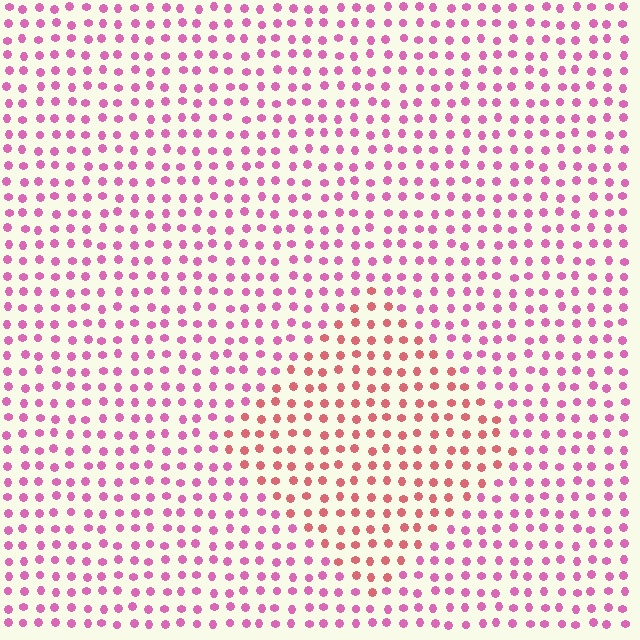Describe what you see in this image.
The image is filled with small pink elements in a uniform arrangement. A diamond-shaped region is visible where the elements are tinted to a slightly different hue, forming a subtle color boundary.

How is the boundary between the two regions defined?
The boundary is defined purely by a slight shift in hue (about 36 degrees). Spacing, size, and orientation are identical on both sides.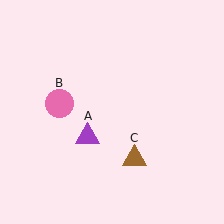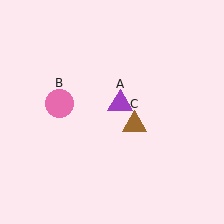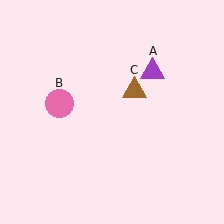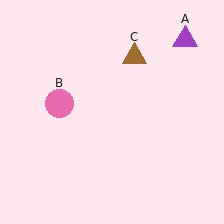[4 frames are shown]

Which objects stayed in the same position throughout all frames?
Pink circle (object B) remained stationary.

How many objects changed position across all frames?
2 objects changed position: purple triangle (object A), brown triangle (object C).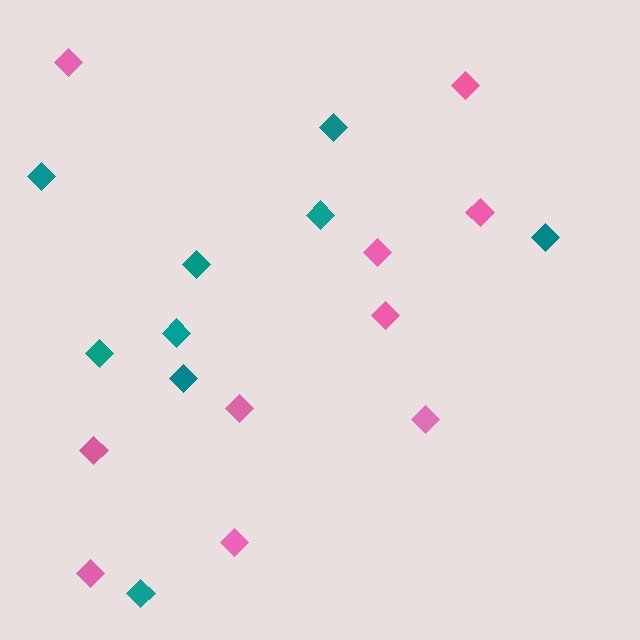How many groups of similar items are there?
There are 2 groups: one group of pink diamonds (10) and one group of teal diamonds (9).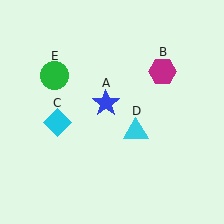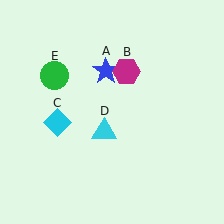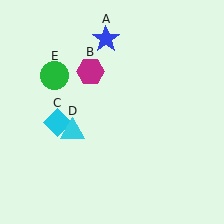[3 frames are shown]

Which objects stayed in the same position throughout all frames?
Cyan diamond (object C) and green circle (object E) remained stationary.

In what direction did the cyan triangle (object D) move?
The cyan triangle (object D) moved left.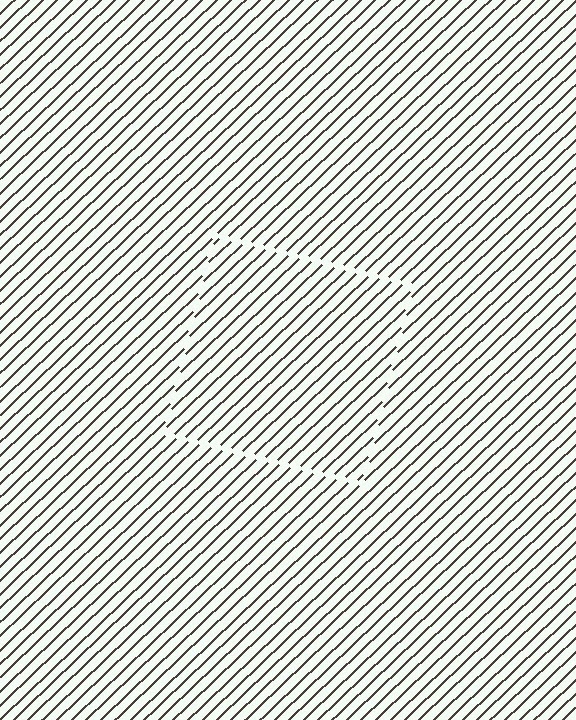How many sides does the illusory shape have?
4 sides — the line-ends trace a square.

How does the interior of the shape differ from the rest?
The interior of the shape contains the same grating, shifted by half a period — the contour is defined by the phase discontinuity where line-ends from the inner and outer gratings abut.